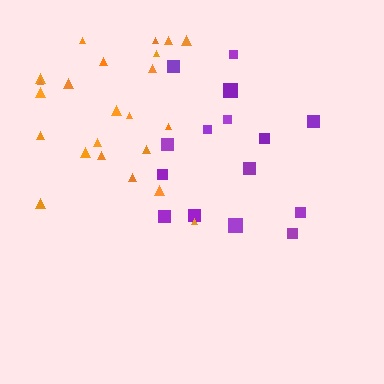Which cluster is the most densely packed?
Purple.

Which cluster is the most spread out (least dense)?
Orange.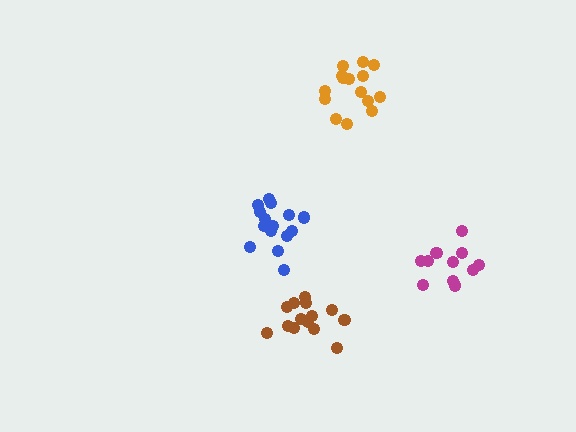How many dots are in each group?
Group 1: 15 dots, Group 2: 11 dots, Group 3: 15 dots, Group 4: 14 dots (55 total).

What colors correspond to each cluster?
The clusters are colored: orange, magenta, blue, brown.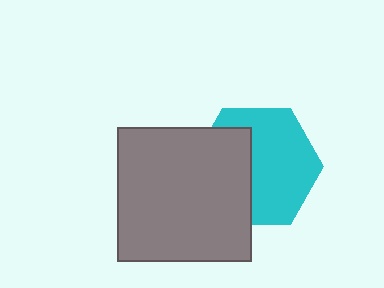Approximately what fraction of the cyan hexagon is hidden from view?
Roughly 39% of the cyan hexagon is hidden behind the gray square.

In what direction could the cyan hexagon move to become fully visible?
The cyan hexagon could move right. That would shift it out from behind the gray square entirely.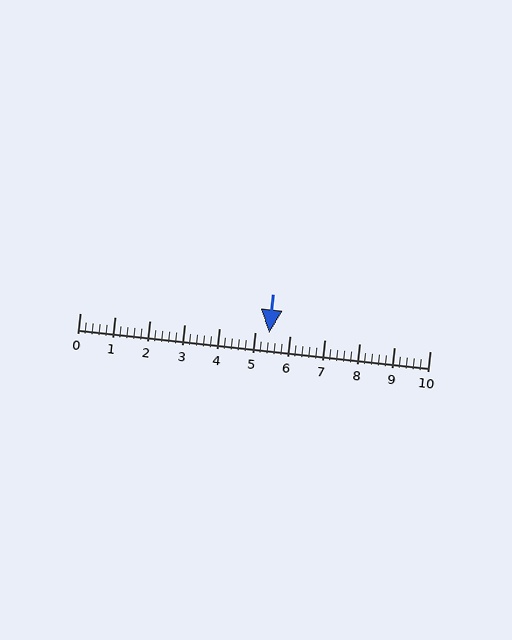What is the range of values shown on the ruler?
The ruler shows values from 0 to 10.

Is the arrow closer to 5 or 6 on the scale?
The arrow is closer to 5.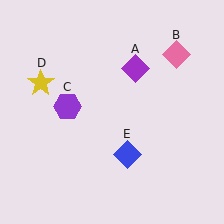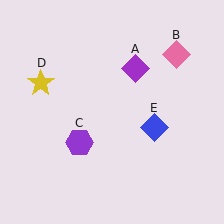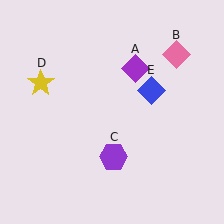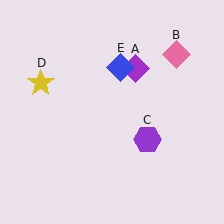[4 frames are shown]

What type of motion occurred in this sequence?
The purple hexagon (object C), blue diamond (object E) rotated counterclockwise around the center of the scene.